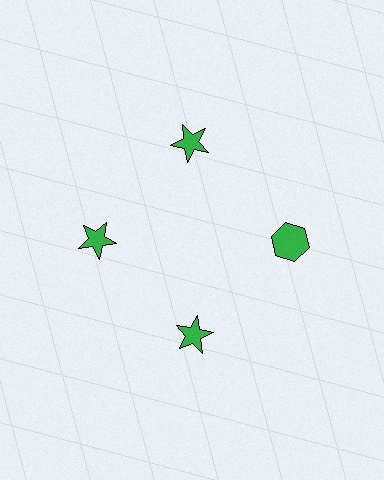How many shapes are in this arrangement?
There are 4 shapes arranged in a ring pattern.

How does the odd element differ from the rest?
It has a different shape: hexagon instead of star.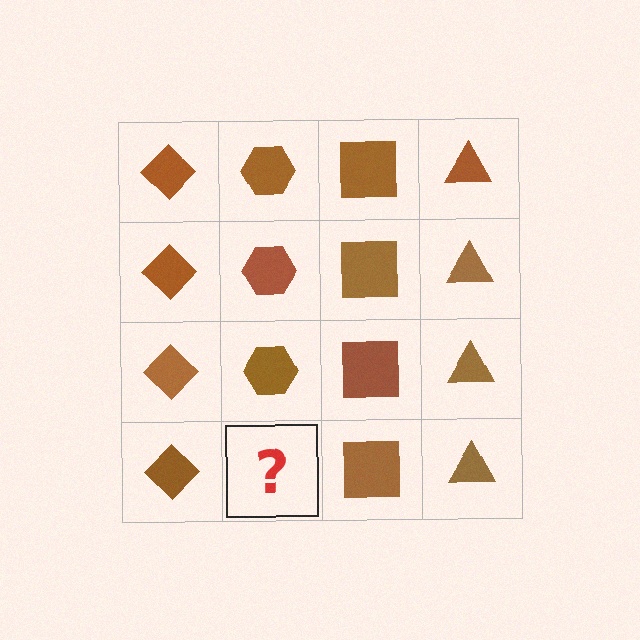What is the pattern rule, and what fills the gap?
The rule is that each column has a consistent shape. The gap should be filled with a brown hexagon.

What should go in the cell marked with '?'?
The missing cell should contain a brown hexagon.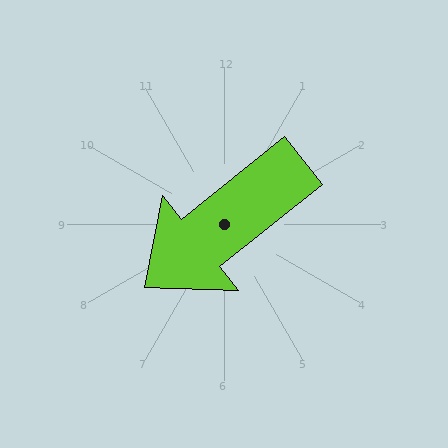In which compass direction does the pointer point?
Southwest.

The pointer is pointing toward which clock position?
Roughly 8 o'clock.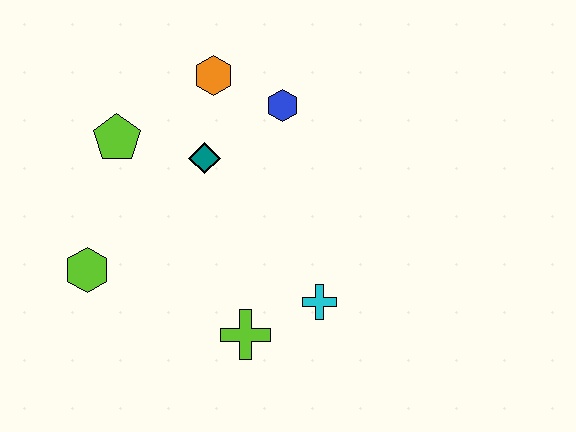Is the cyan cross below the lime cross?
No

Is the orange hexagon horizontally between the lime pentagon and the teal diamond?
No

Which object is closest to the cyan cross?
The lime cross is closest to the cyan cross.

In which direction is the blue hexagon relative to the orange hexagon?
The blue hexagon is to the right of the orange hexagon.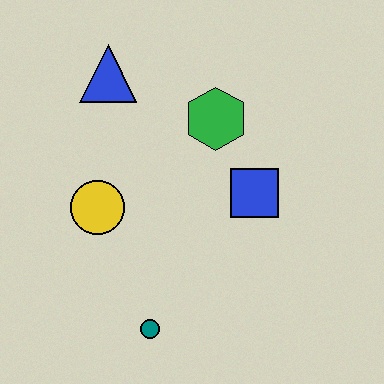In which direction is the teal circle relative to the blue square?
The teal circle is below the blue square.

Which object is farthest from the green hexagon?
The teal circle is farthest from the green hexagon.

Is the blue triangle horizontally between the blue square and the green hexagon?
No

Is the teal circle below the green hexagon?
Yes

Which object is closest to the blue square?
The green hexagon is closest to the blue square.